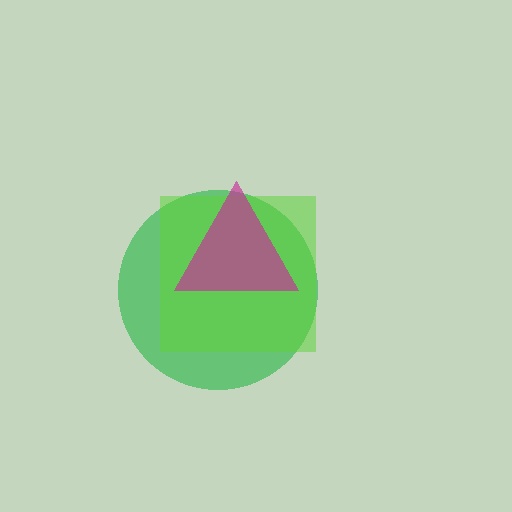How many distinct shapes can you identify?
There are 3 distinct shapes: a green circle, a lime square, a magenta triangle.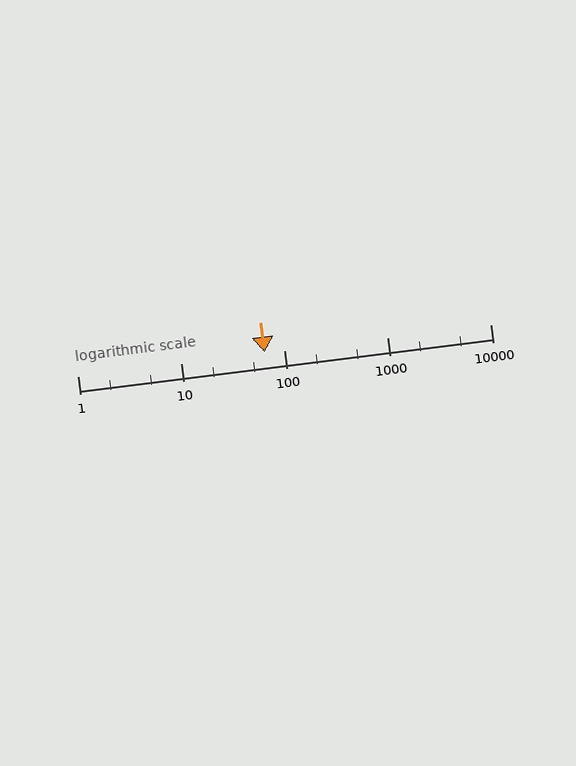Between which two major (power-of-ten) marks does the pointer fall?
The pointer is between 10 and 100.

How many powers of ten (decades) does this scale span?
The scale spans 4 decades, from 1 to 10000.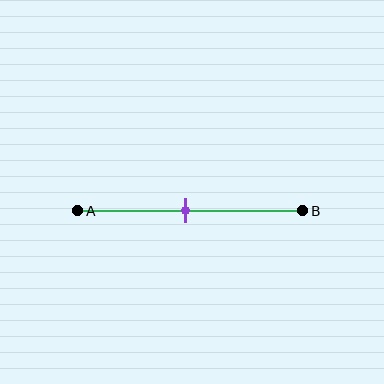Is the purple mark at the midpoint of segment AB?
Yes, the mark is approximately at the midpoint.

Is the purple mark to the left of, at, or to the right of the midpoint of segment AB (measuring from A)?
The purple mark is approximately at the midpoint of segment AB.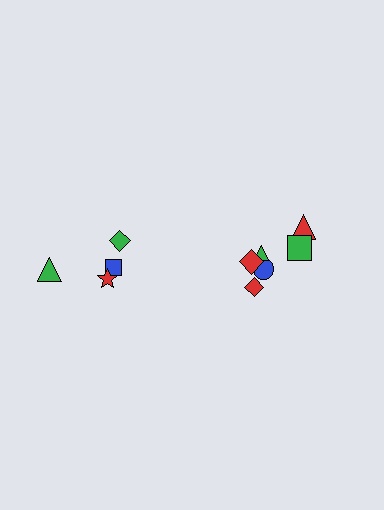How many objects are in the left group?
There are 4 objects.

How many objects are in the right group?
There are 6 objects.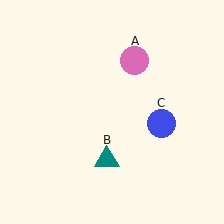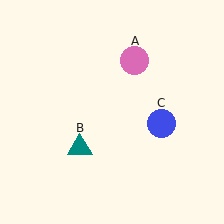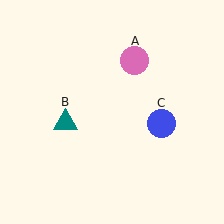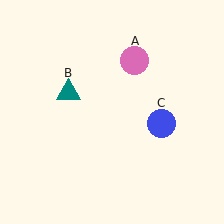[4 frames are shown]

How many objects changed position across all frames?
1 object changed position: teal triangle (object B).